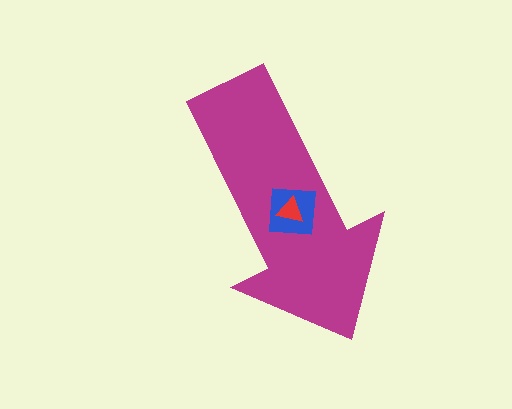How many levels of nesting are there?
3.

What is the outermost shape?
The magenta arrow.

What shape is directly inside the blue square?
The red triangle.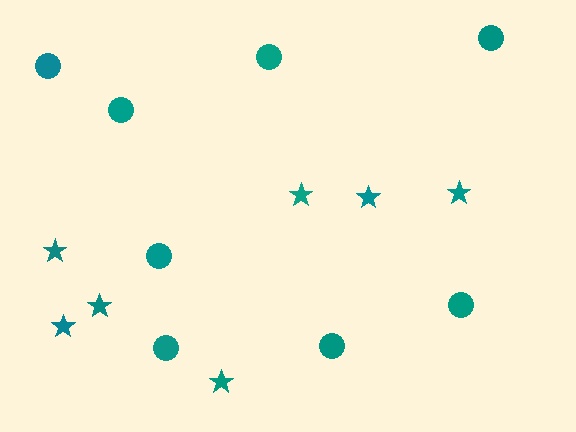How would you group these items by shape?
There are 2 groups: one group of circles (8) and one group of stars (7).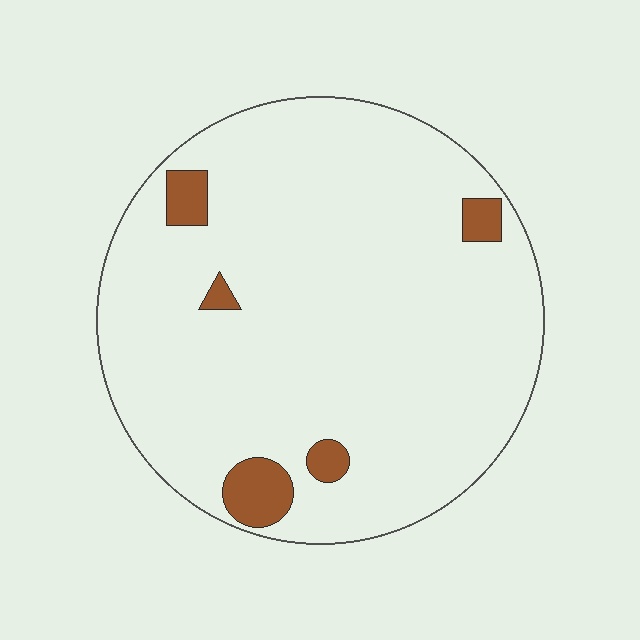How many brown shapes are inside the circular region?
5.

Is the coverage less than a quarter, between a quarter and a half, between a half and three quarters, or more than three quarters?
Less than a quarter.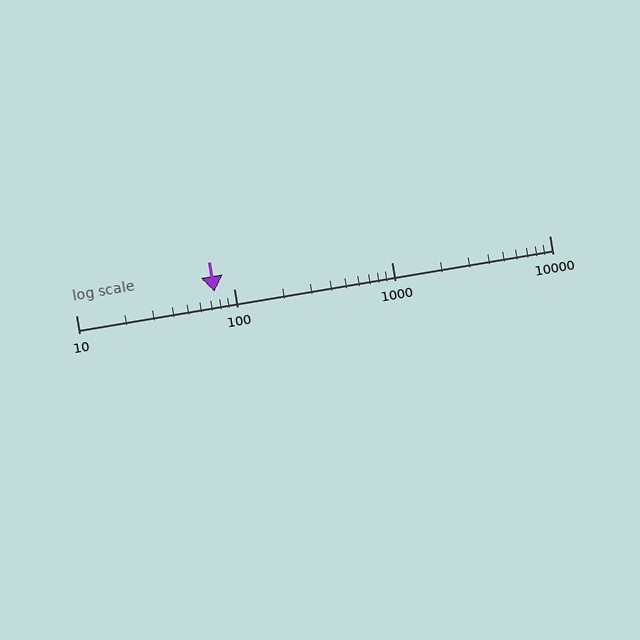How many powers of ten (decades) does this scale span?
The scale spans 3 decades, from 10 to 10000.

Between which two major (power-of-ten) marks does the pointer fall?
The pointer is between 10 and 100.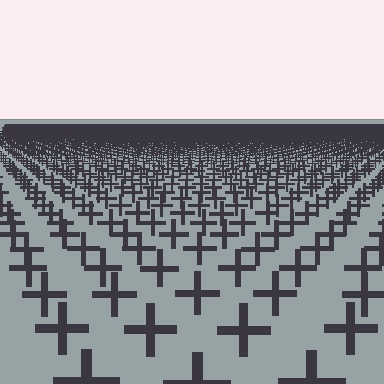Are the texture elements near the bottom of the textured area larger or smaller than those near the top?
Larger. Near the bottom, elements are closer to the viewer and appear at a bigger on-screen size.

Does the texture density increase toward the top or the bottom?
Density increases toward the top.